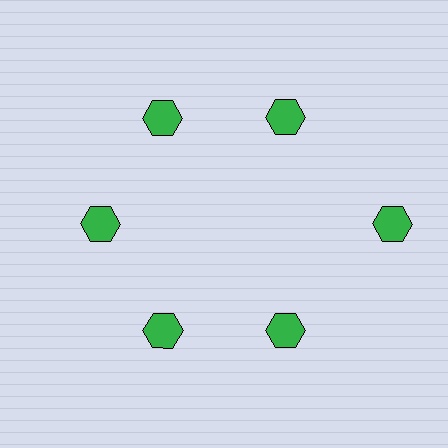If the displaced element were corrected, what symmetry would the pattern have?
It would have 6-fold rotational symmetry — the pattern would map onto itself every 60 degrees.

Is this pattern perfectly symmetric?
No. The 6 green hexagons are arranged in a ring, but one element near the 3 o'clock position is pushed outward from the center, breaking the 6-fold rotational symmetry.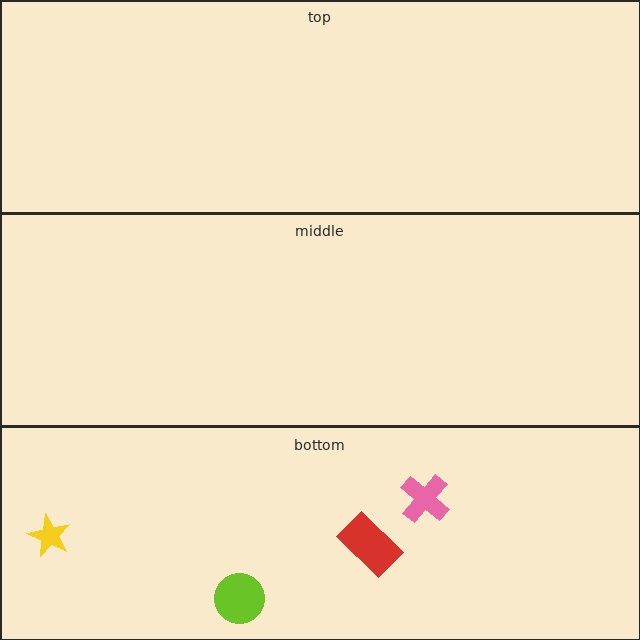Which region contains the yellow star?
The bottom region.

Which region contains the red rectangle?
The bottom region.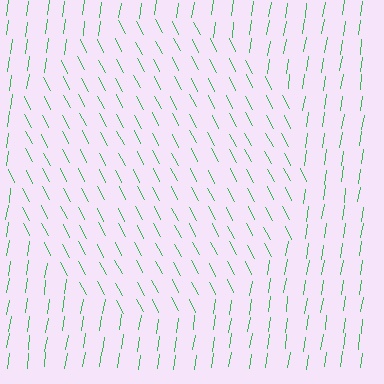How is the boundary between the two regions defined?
The boundary is defined purely by a change in line orientation (approximately 36 degrees difference). All lines are the same color and thickness.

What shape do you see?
I see a circle.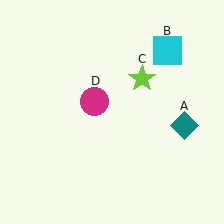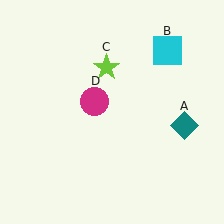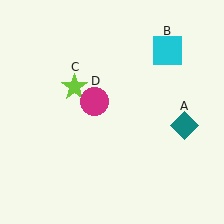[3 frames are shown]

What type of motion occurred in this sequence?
The lime star (object C) rotated counterclockwise around the center of the scene.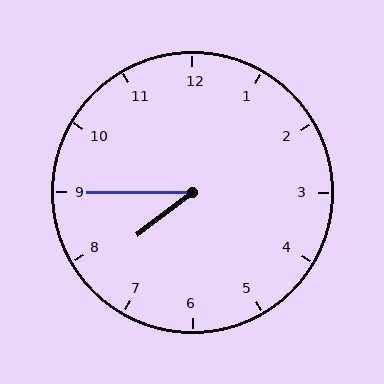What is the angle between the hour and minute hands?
Approximately 38 degrees.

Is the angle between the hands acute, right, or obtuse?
It is acute.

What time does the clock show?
7:45.